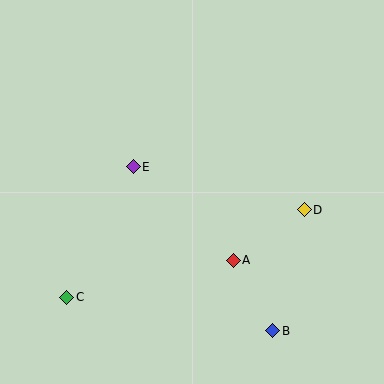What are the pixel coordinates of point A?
Point A is at (233, 260).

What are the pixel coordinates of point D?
Point D is at (304, 210).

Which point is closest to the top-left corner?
Point E is closest to the top-left corner.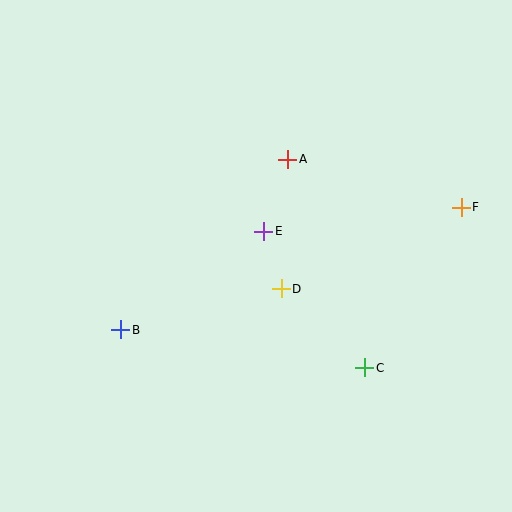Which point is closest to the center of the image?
Point E at (264, 231) is closest to the center.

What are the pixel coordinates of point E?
Point E is at (264, 231).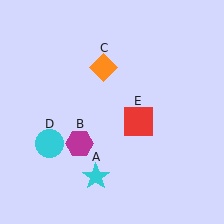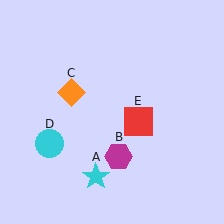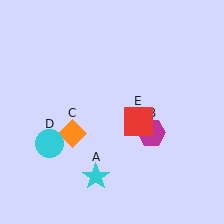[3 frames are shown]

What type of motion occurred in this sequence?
The magenta hexagon (object B), orange diamond (object C) rotated counterclockwise around the center of the scene.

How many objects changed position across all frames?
2 objects changed position: magenta hexagon (object B), orange diamond (object C).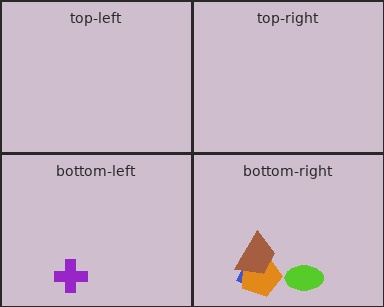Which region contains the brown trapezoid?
The bottom-right region.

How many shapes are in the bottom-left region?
1.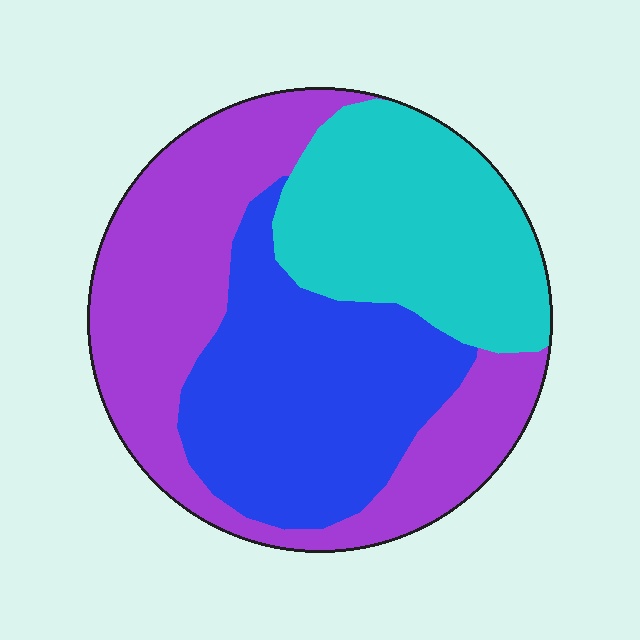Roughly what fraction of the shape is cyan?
Cyan covers roughly 30% of the shape.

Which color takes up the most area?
Purple, at roughly 40%.